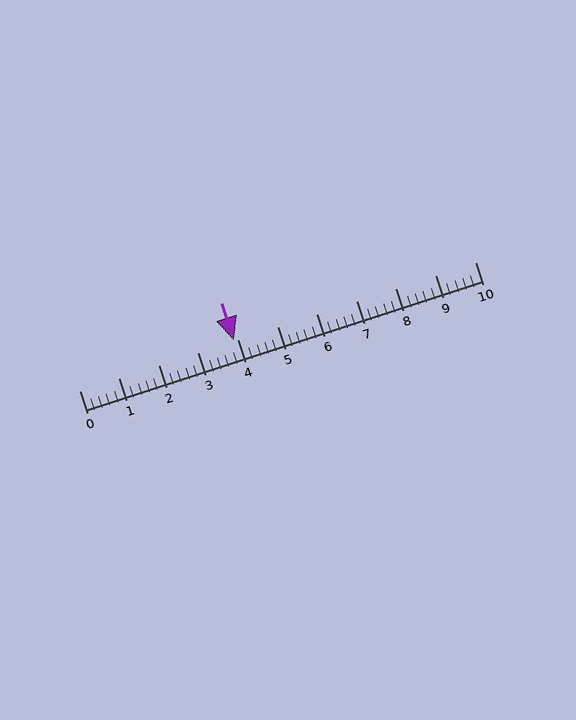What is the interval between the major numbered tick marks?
The major tick marks are spaced 1 units apart.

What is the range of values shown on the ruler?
The ruler shows values from 0 to 10.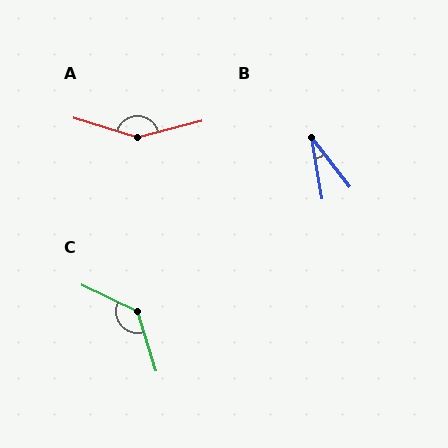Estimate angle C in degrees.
Approximately 133 degrees.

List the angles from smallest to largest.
B (28°), C (133°), A (149°).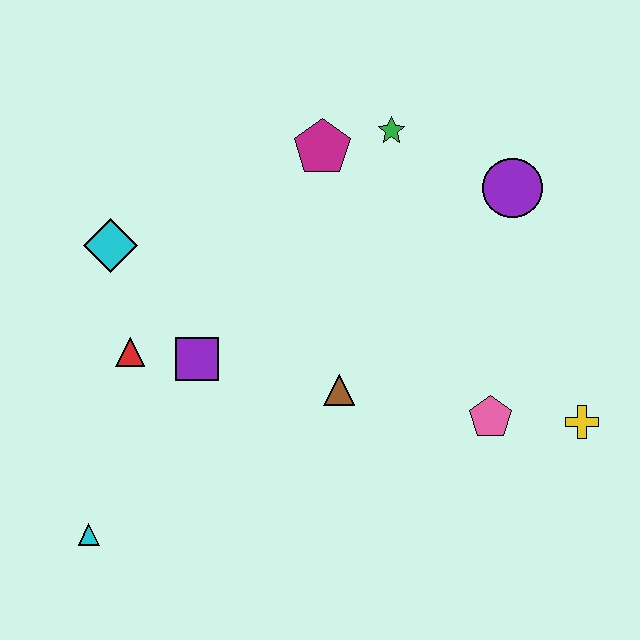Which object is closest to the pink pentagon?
The yellow cross is closest to the pink pentagon.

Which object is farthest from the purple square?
The yellow cross is farthest from the purple square.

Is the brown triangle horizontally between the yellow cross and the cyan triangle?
Yes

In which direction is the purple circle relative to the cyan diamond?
The purple circle is to the right of the cyan diamond.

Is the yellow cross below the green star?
Yes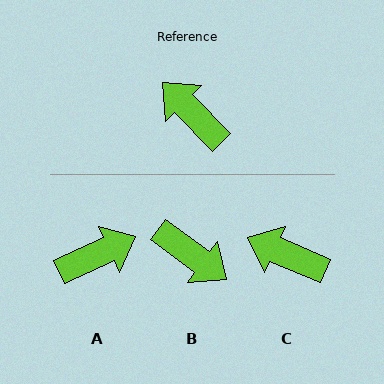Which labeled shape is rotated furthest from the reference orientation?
B, about 171 degrees away.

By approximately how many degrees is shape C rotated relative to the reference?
Approximately 22 degrees counter-clockwise.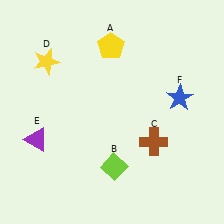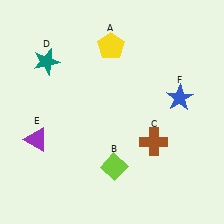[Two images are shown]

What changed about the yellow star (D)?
In Image 1, D is yellow. In Image 2, it changed to teal.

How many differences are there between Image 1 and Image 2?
There is 1 difference between the two images.